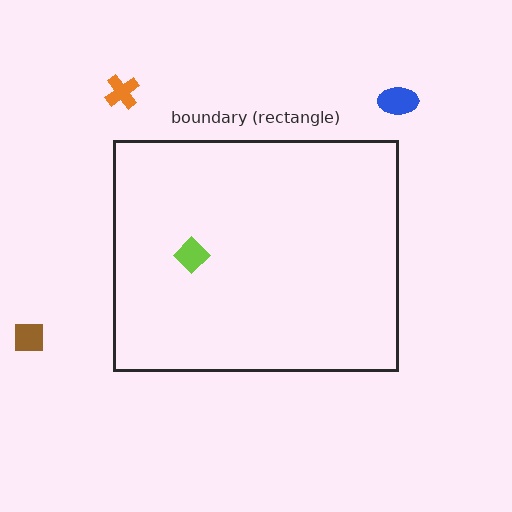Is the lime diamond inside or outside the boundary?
Inside.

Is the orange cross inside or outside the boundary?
Outside.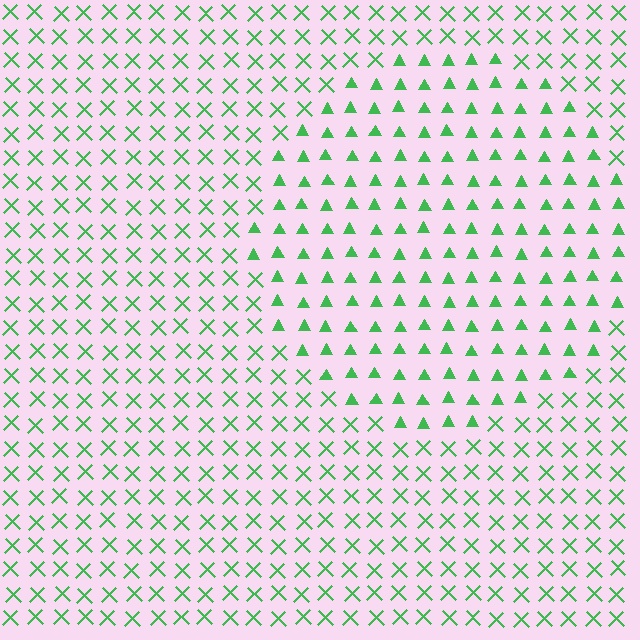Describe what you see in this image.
The image is filled with small green elements arranged in a uniform grid. A circle-shaped region contains triangles, while the surrounding area contains X marks. The boundary is defined purely by the change in element shape.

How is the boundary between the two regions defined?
The boundary is defined by a change in element shape: triangles inside vs. X marks outside. All elements share the same color and spacing.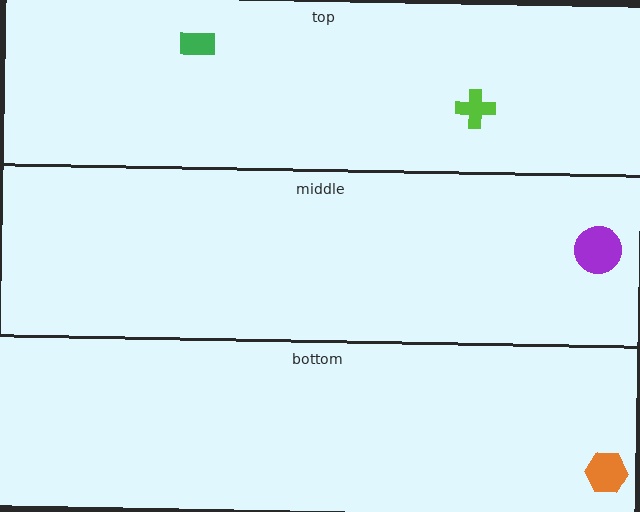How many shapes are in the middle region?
1.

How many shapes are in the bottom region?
1.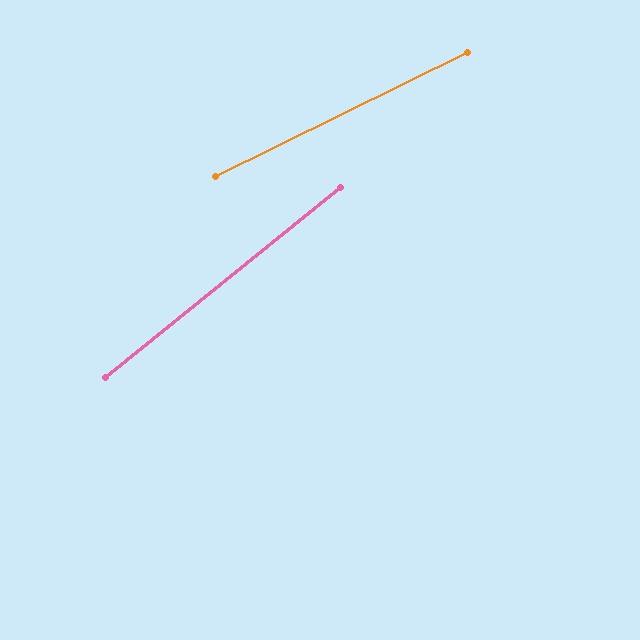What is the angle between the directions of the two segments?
Approximately 13 degrees.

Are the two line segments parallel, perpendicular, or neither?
Neither parallel nor perpendicular — they differ by about 13°.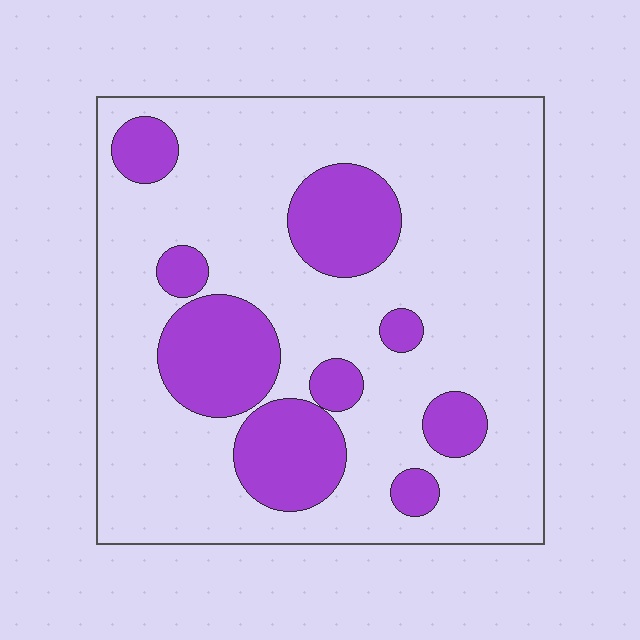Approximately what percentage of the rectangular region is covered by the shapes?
Approximately 25%.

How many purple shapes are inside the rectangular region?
9.